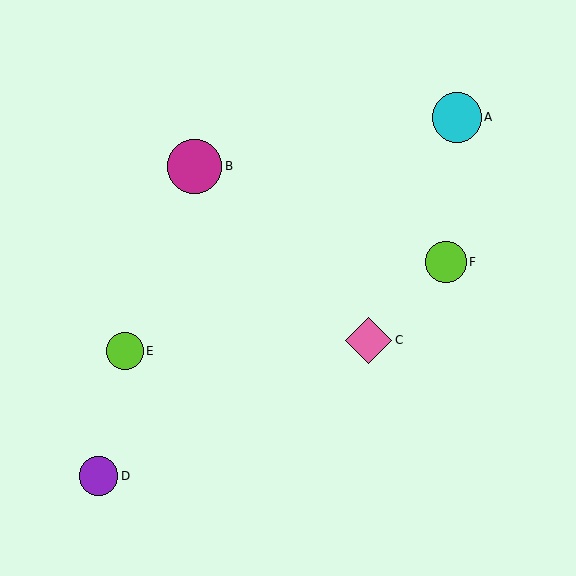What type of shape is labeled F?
Shape F is a lime circle.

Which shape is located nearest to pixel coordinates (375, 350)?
The pink diamond (labeled C) at (369, 340) is nearest to that location.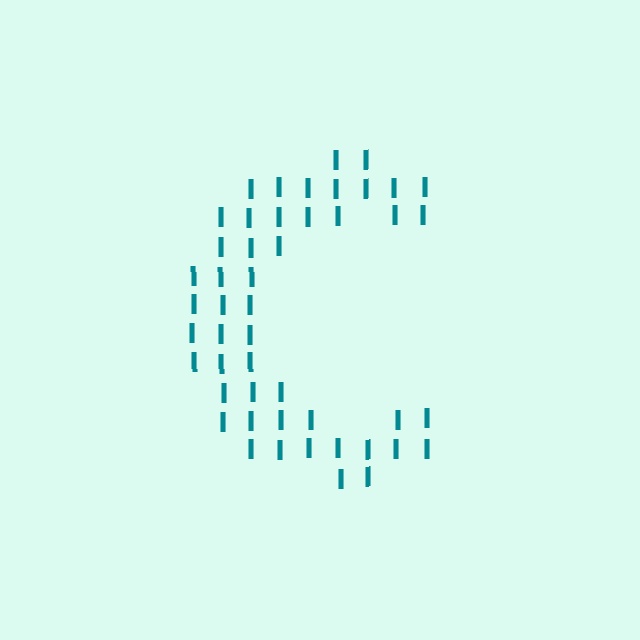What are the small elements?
The small elements are letter I's.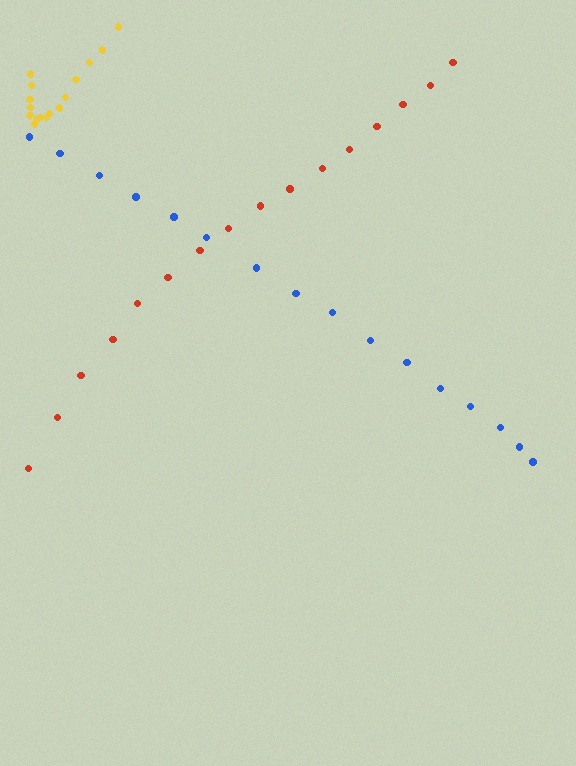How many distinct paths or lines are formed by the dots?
There are 3 distinct paths.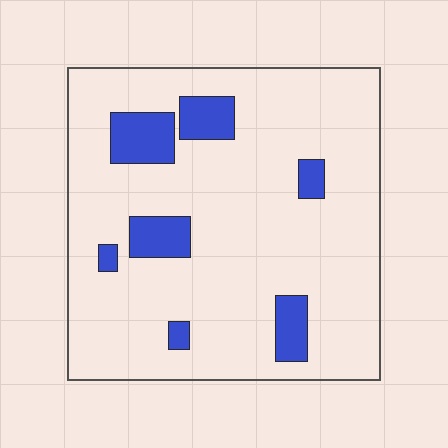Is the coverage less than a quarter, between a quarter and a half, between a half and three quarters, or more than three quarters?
Less than a quarter.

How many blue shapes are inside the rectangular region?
7.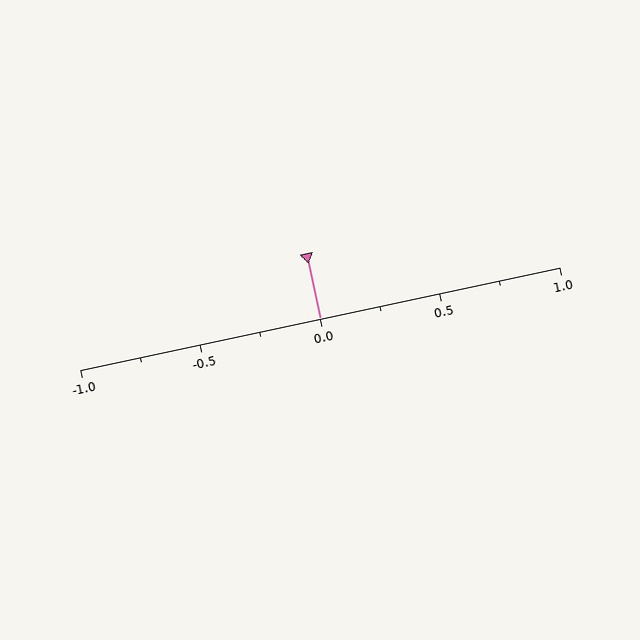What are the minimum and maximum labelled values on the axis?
The axis runs from -1.0 to 1.0.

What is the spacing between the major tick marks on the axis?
The major ticks are spaced 0.5 apart.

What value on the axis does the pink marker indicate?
The marker indicates approximately 0.